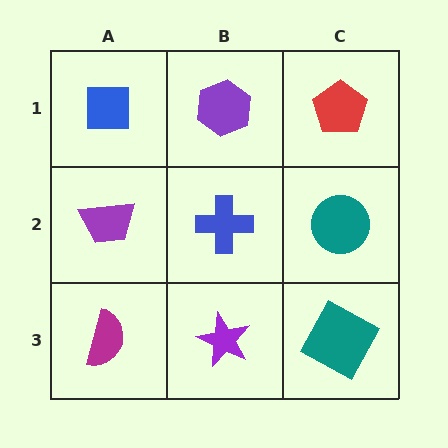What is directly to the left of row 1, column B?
A blue square.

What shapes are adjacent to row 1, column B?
A blue cross (row 2, column B), a blue square (row 1, column A), a red pentagon (row 1, column C).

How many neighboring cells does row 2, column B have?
4.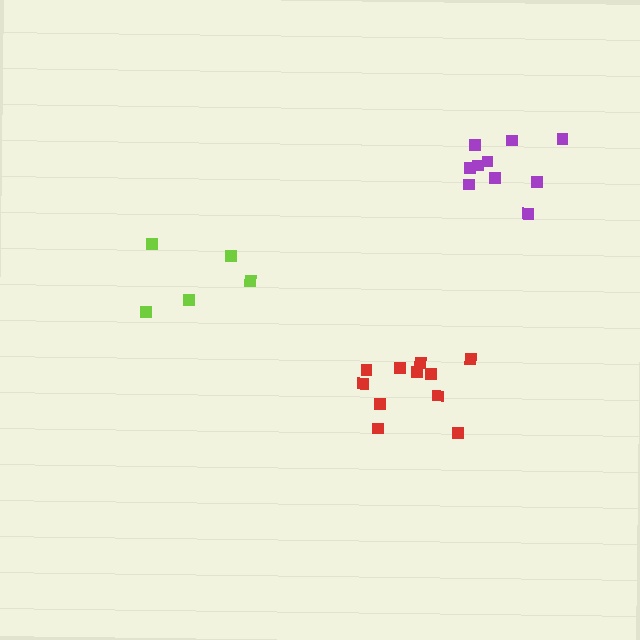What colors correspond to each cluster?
The clusters are colored: lime, purple, red.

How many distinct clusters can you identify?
There are 3 distinct clusters.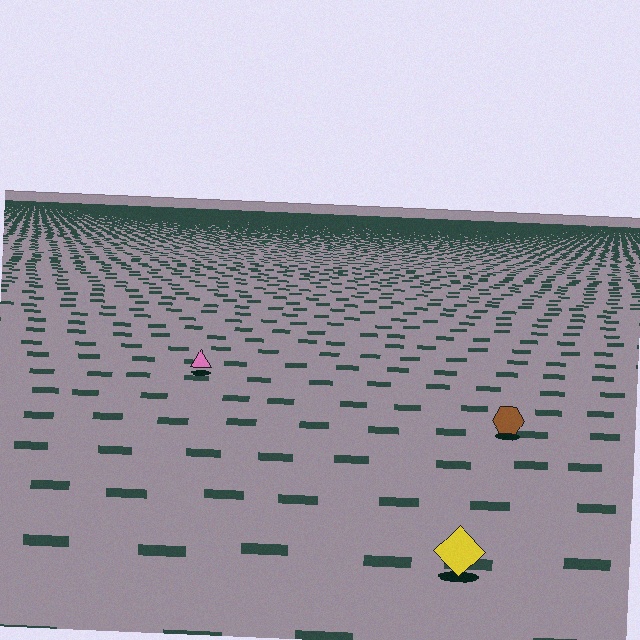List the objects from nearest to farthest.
From nearest to farthest: the yellow diamond, the brown hexagon, the pink triangle.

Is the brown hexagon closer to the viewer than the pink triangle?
Yes. The brown hexagon is closer — you can tell from the texture gradient: the ground texture is coarser near it.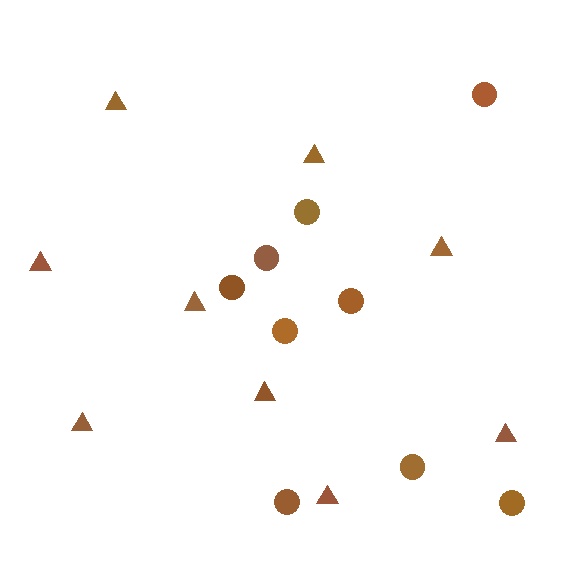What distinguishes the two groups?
There are 2 groups: one group of triangles (9) and one group of circles (9).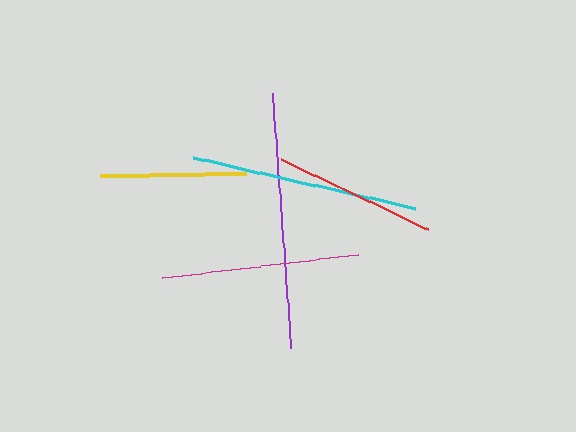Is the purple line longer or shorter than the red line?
The purple line is longer than the red line.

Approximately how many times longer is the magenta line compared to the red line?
The magenta line is approximately 1.2 times the length of the red line.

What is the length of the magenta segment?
The magenta segment is approximately 197 pixels long.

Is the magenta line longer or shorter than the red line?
The magenta line is longer than the red line.